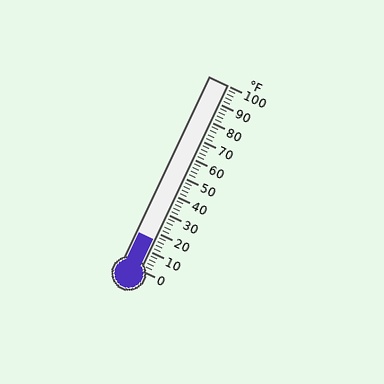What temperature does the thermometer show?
The thermometer shows approximately 16°F.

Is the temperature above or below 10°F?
The temperature is above 10°F.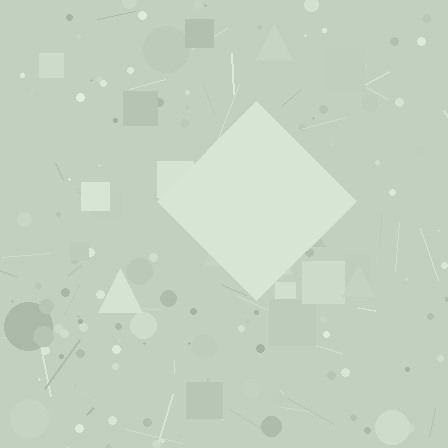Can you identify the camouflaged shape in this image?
The camouflaged shape is a diamond.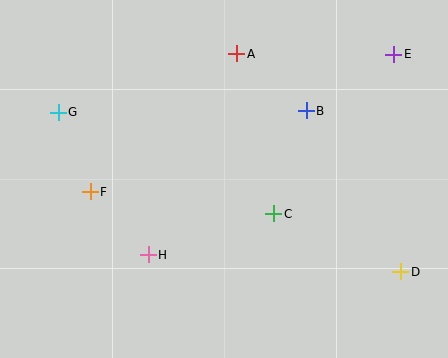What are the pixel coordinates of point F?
Point F is at (90, 192).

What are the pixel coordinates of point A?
Point A is at (237, 54).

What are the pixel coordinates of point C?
Point C is at (274, 214).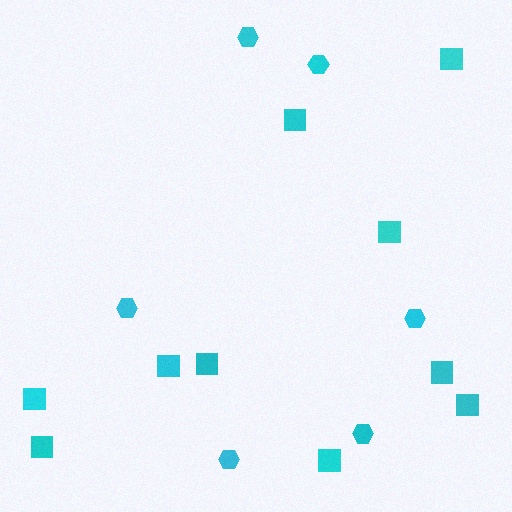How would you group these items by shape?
There are 2 groups: one group of hexagons (6) and one group of squares (10).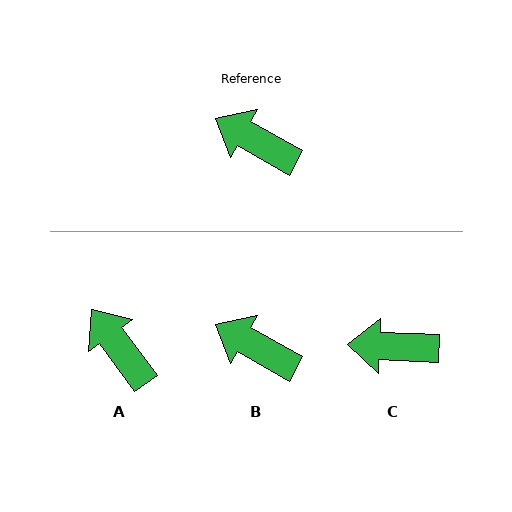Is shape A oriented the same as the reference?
No, it is off by about 24 degrees.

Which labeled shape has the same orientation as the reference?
B.